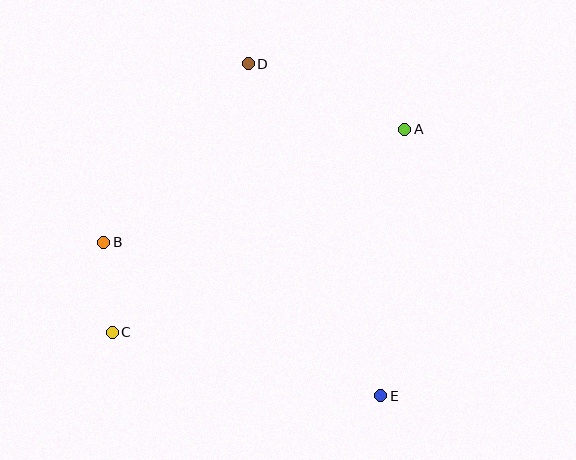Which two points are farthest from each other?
Points D and E are farthest from each other.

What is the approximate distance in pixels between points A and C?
The distance between A and C is approximately 356 pixels.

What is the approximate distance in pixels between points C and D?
The distance between C and D is approximately 301 pixels.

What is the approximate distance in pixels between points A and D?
The distance between A and D is approximately 170 pixels.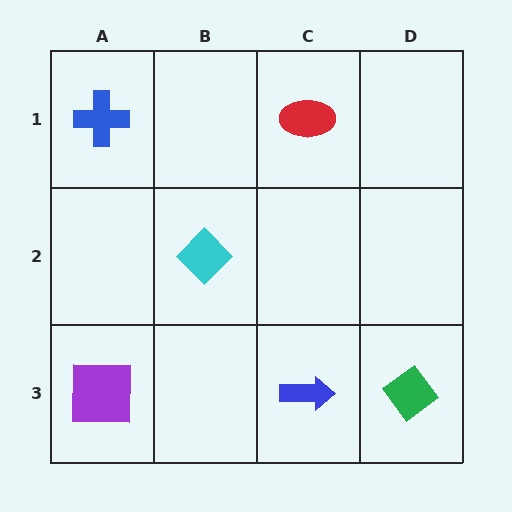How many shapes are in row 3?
3 shapes.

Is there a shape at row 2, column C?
No, that cell is empty.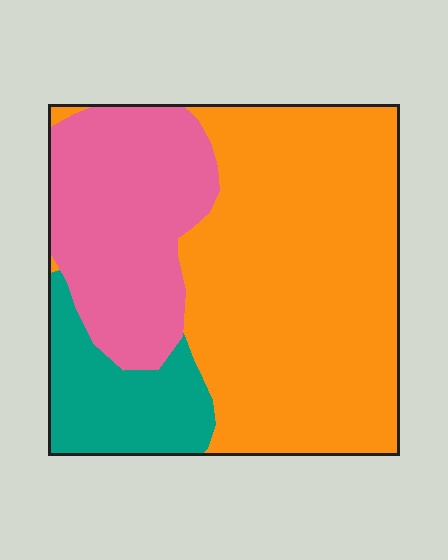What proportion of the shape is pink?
Pink takes up between a quarter and a half of the shape.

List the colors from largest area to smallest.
From largest to smallest: orange, pink, teal.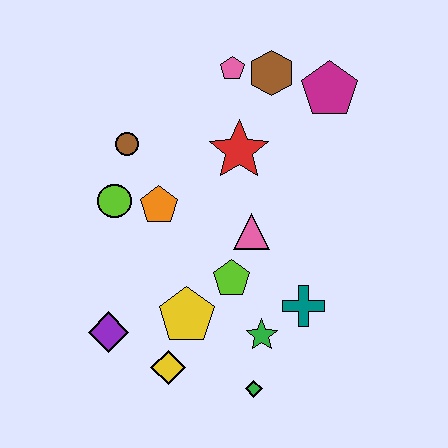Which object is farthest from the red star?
The green diamond is farthest from the red star.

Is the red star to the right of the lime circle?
Yes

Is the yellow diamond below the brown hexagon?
Yes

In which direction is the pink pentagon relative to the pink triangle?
The pink pentagon is above the pink triangle.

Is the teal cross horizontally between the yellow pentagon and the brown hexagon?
No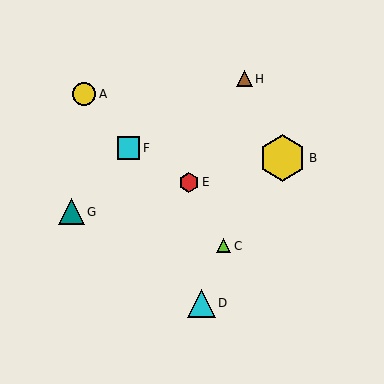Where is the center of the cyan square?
The center of the cyan square is at (128, 148).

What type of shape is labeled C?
Shape C is a lime triangle.